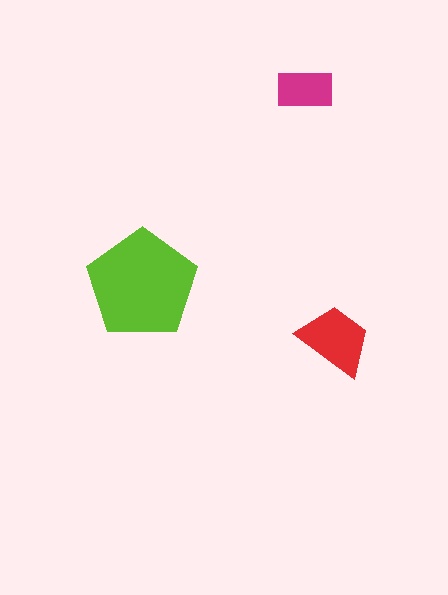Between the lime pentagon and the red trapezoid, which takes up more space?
The lime pentagon.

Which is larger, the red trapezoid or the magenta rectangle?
The red trapezoid.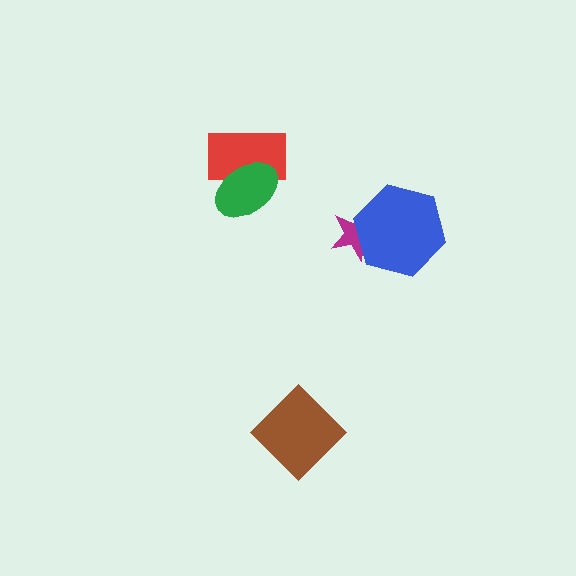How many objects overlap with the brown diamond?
0 objects overlap with the brown diamond.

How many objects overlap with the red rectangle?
1 object overlaps with the red rectangle.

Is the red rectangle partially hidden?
Yes, it is partially covered by another shape.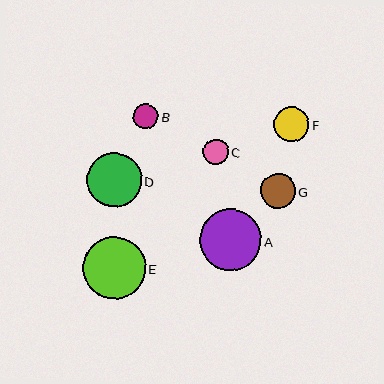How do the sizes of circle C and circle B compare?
Circle C and circle B are approximately the same size.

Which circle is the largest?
Circle E is the largest with a size of approximately 62 pixels.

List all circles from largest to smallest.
From largest to smallest: E, A, D, F, G, C, B.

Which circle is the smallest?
Circle B is the smallest with a size of approximately 25 pixels.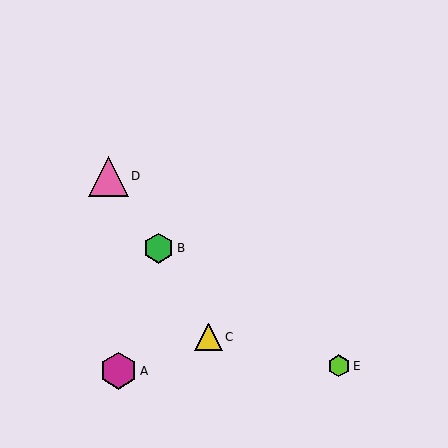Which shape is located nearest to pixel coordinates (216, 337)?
The yellow triangle (labeled C) at (208, 337) is nearest to that location.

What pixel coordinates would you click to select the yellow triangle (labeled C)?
Click at (208, 337) to select the yellow triangle C.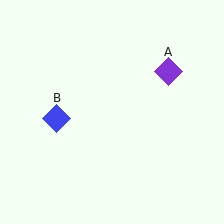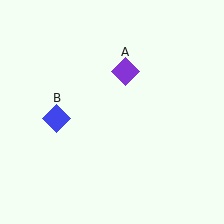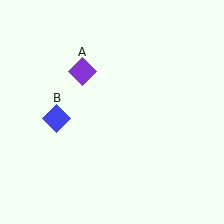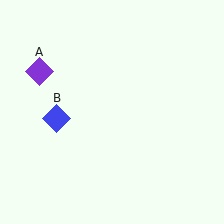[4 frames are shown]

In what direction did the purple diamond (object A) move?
The purple diamond (object A) moved left.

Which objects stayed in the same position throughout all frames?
Blue diamond (object B) remained stationary.